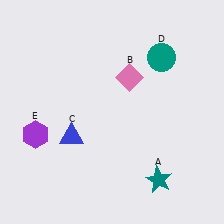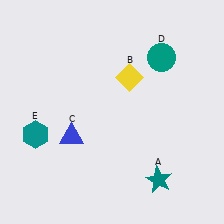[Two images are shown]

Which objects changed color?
B changed from pink to yellow. E changed from purple to teal.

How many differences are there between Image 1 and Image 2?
There are 2 differences between the two images.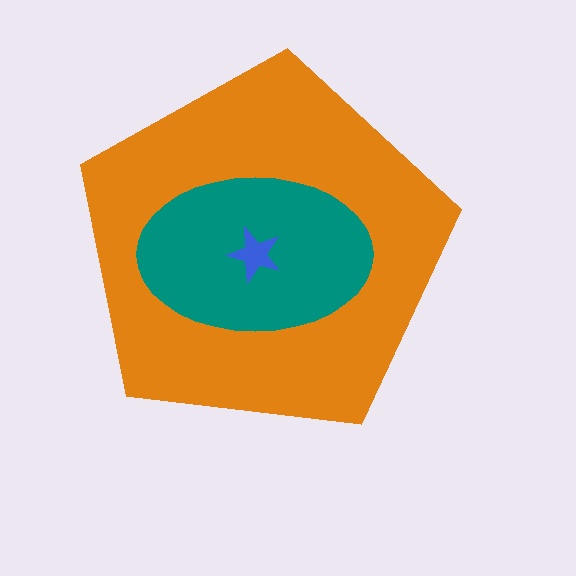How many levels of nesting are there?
3.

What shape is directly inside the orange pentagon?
The teal ellipse.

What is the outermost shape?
The orange pentagon.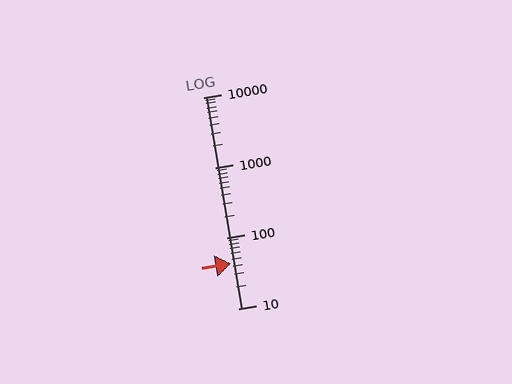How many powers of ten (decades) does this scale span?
The scale spans 3 decades, from 10 to 10000.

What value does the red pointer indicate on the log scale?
The pointer indicates approximately 44.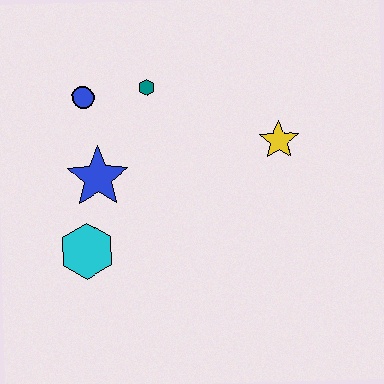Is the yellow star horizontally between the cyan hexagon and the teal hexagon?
No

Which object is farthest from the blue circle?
The yellow star is farthest from the blue circle.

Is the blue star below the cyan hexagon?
No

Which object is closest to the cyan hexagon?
The blue star is closest to the cyan hexagon.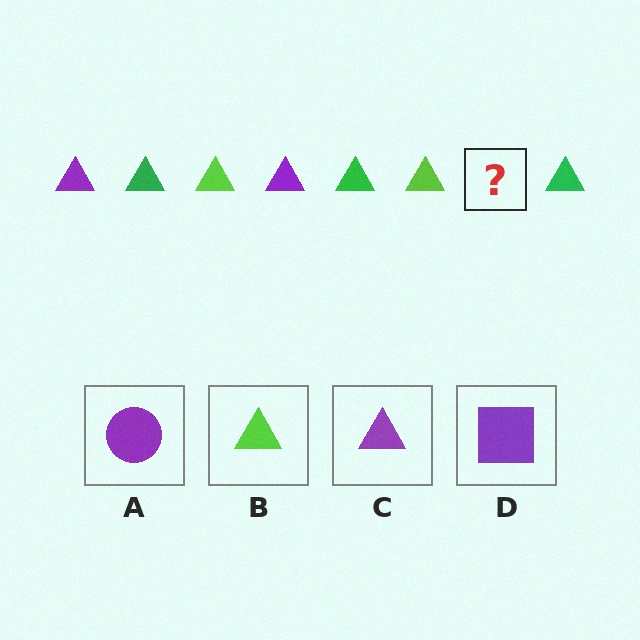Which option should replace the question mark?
Option C.